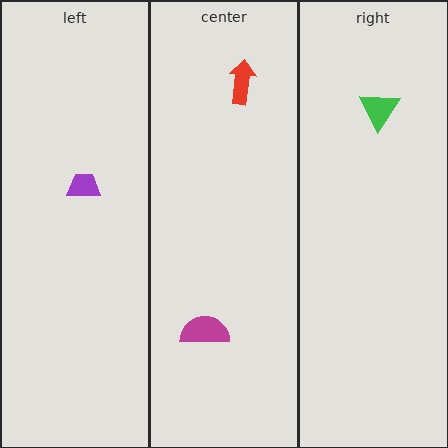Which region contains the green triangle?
The right region.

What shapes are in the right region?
The green triangle.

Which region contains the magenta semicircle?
The center region.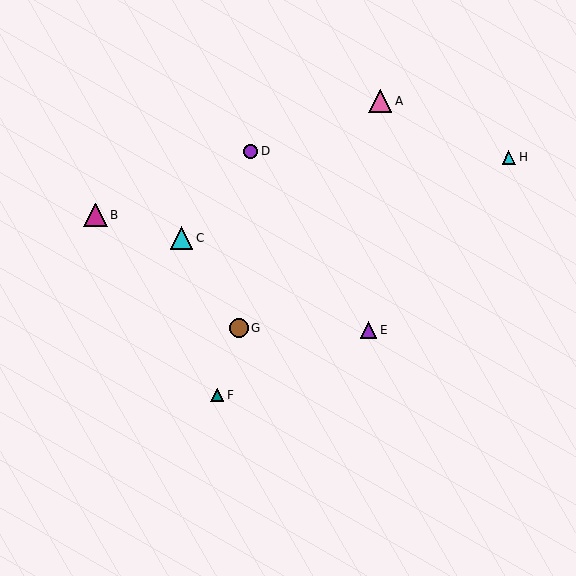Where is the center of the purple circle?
The center of the purple circle is at (251, 151).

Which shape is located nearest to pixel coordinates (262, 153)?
The purple circle (labeled D) at (251, 151) is nearest to that location.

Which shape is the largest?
The magenta triangle (labeled B) is the largest.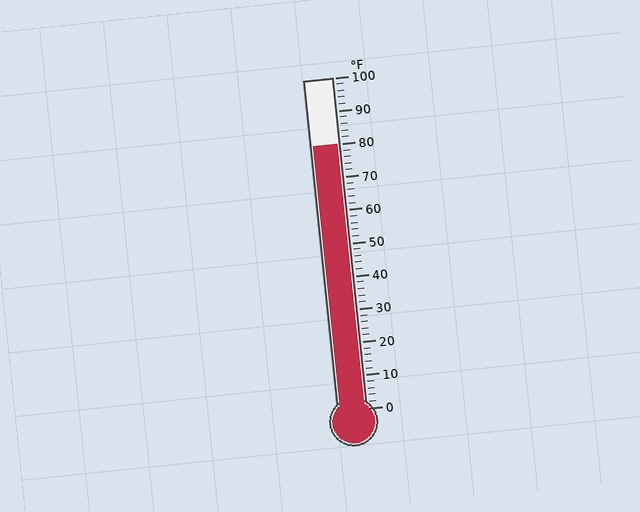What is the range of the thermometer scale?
The thermometer scale ranges from 0°F to 100°F.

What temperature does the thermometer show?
The thermometer shows approximately 80°F.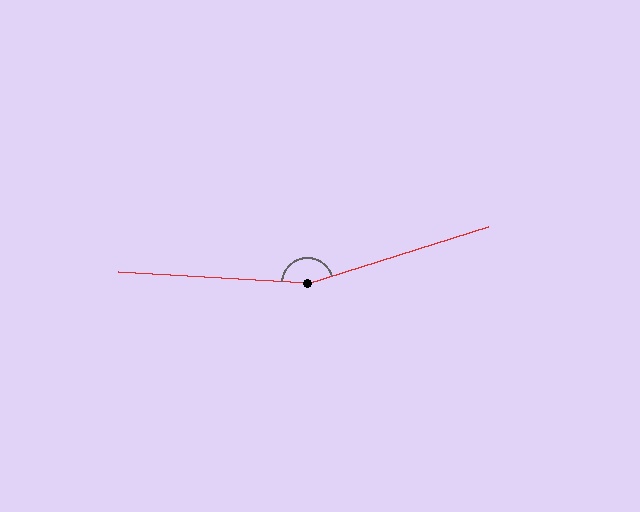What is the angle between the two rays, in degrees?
Approximately 159 degrees.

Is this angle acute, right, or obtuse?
It is obtuse.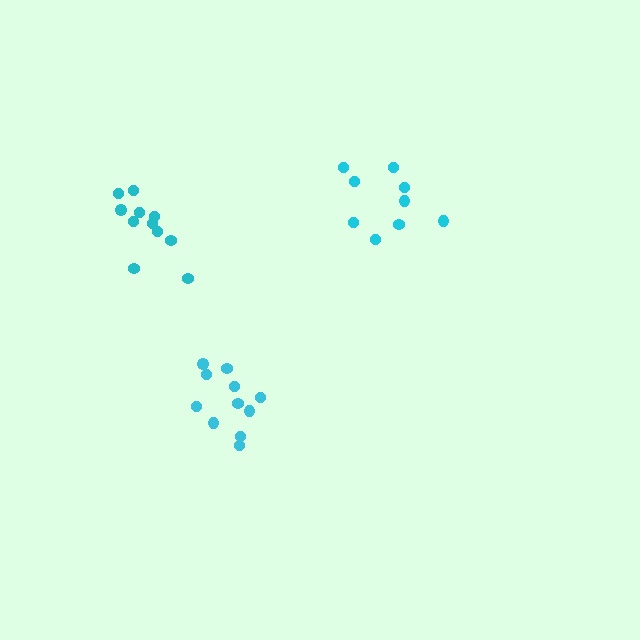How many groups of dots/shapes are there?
There are 3 groups.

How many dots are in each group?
Group 1: 11 dots, Group 2: 9 dots, Group 3: 11 dots (31 total).